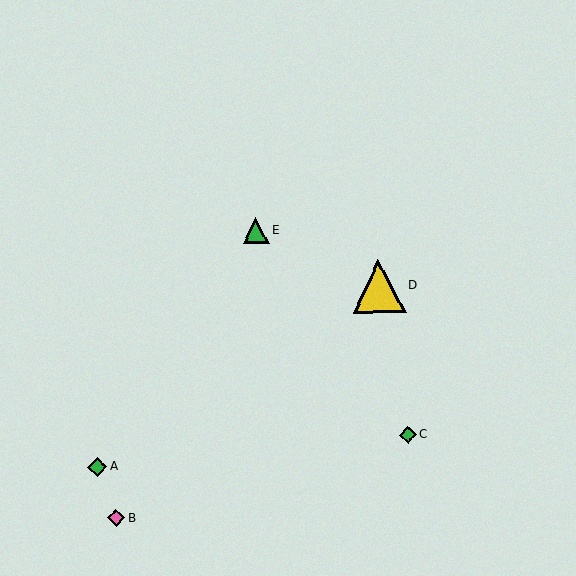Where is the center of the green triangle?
The center of the green triangle is at (256, 230).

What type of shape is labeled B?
Shape B is a pink diamond.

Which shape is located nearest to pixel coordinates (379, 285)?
The yellow triangle (labeled D) at (379, 286) is nearest to that location.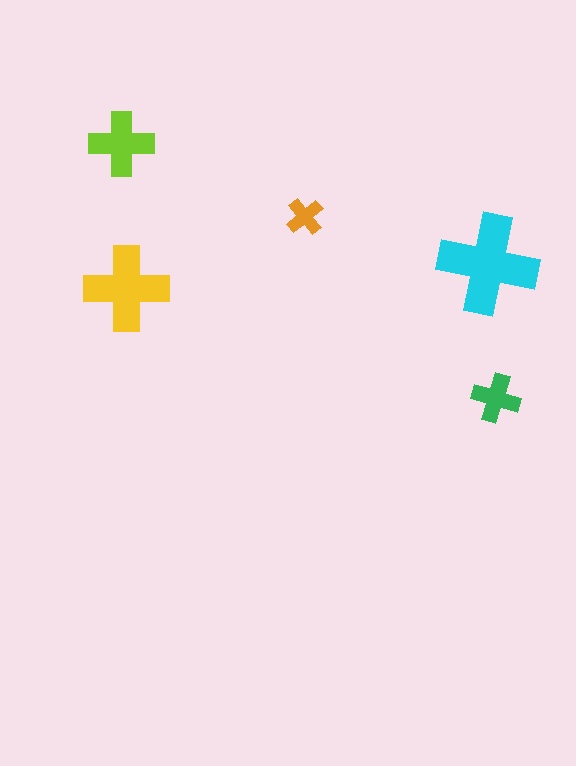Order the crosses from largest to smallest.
the cyan one, the yellow one, the lime one, the green one, the orange one.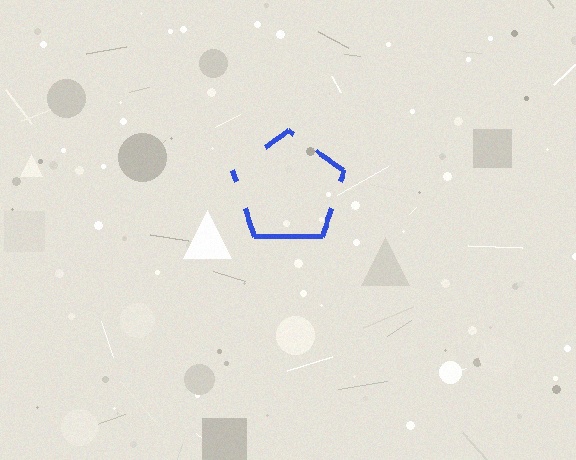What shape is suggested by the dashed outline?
The dashed outline suggests a pentagon.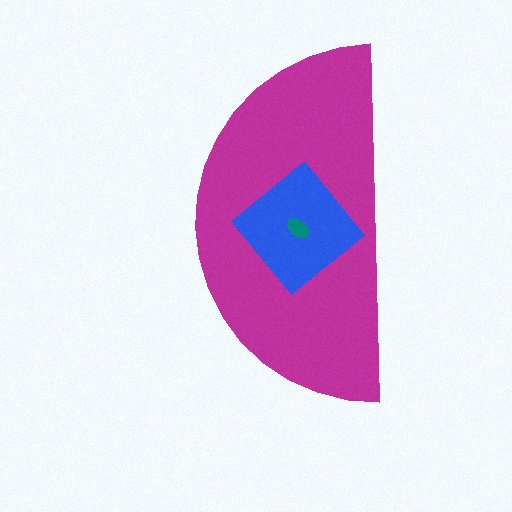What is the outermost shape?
The magenta semicircle.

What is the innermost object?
The teal ellipse.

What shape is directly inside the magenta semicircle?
The blue diamond.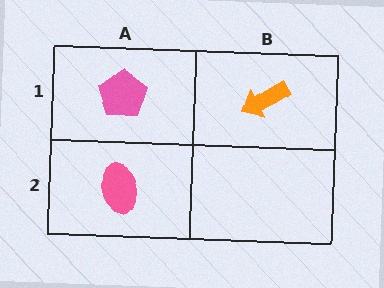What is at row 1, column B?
An orange arrow.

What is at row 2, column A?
A pink ellipse.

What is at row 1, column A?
A pink pentagon.